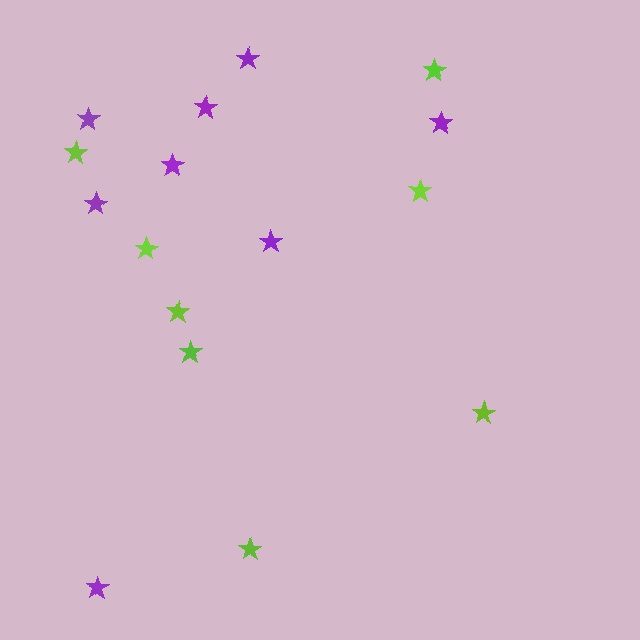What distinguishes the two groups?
There are 2 groups: one group of purple stars (8) and one group of lime stars (8).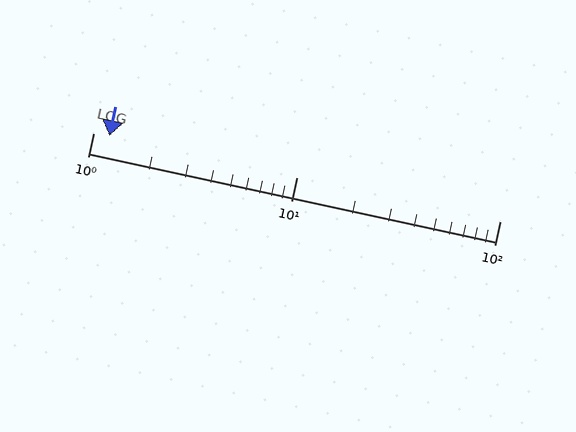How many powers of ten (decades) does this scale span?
The scale spans 2 decades, from 1 to 100.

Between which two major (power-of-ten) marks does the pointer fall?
The pointer is between 1 and 10.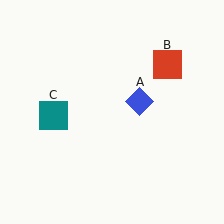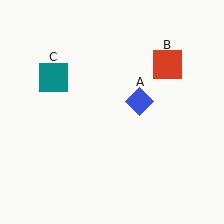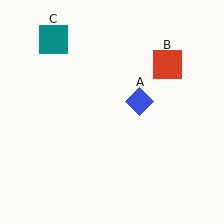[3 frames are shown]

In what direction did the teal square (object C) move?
The teal square (object C) moved up.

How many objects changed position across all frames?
1 object changed position: teal square (object C).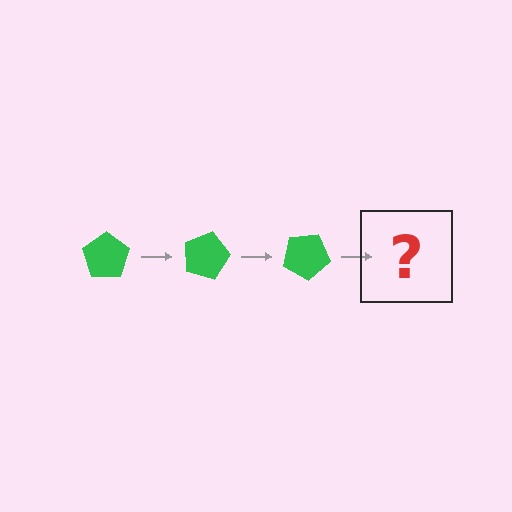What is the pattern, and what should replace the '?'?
The pattern is that the pentagon rotates 15 degrees each step. The '?' should be a green pentagon rotated 45 degrees.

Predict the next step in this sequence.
The next step is a green pentagon rotated 45 degrees.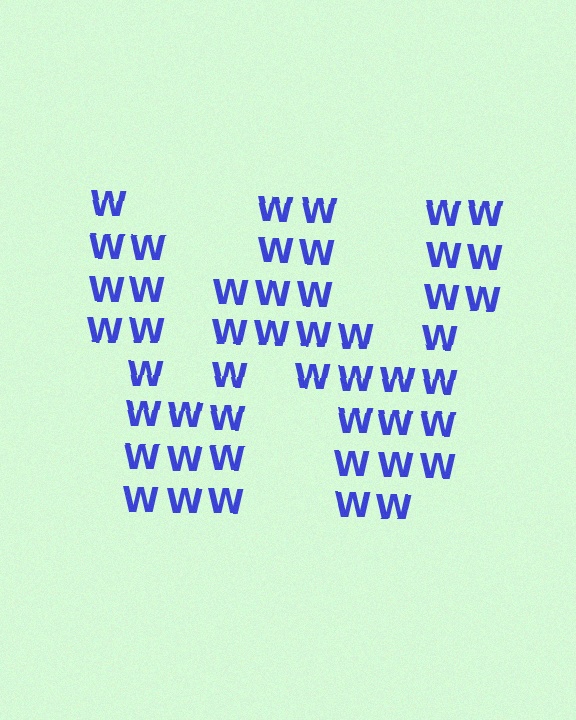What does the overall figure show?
The overall figure shows the letter W.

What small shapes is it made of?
It is made of small letter W's.